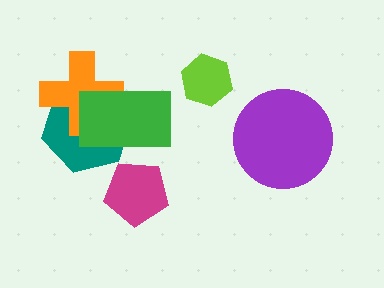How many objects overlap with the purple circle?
0 objects overlap with the purple circle.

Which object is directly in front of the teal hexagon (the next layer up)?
The orange cross is directly in front of the teal hexagon.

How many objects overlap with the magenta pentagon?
0 objects overlap with the magenta pentagon.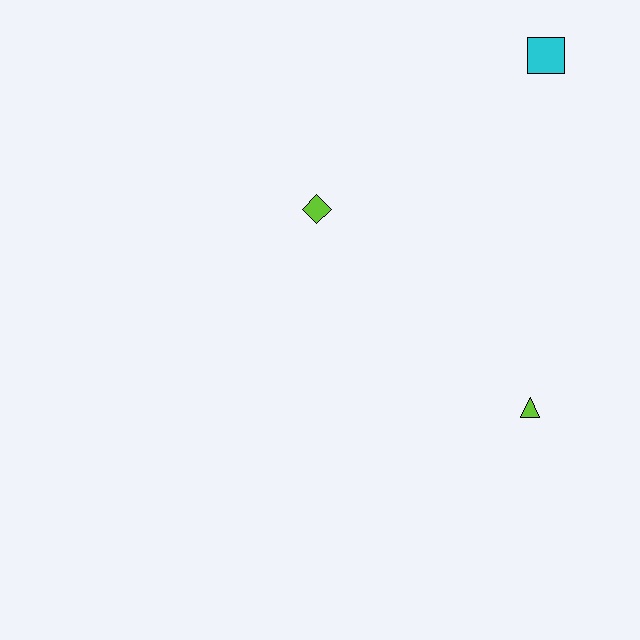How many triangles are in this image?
There is 1 triangle.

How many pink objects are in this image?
There are no pink objects.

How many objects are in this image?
There are 3 objects.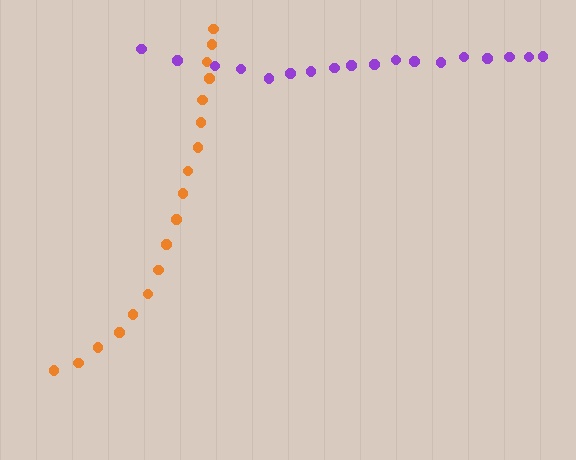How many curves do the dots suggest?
There are 2 distinct paths.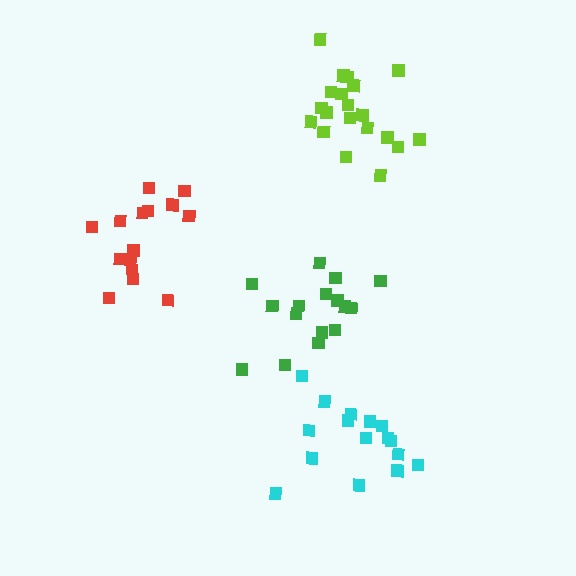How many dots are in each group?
Group 1: 20 dots, Group 2: 16 dots, Group 3: 15 dots, Group 4: 16 dots (67 total).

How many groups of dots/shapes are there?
There are 4 groups.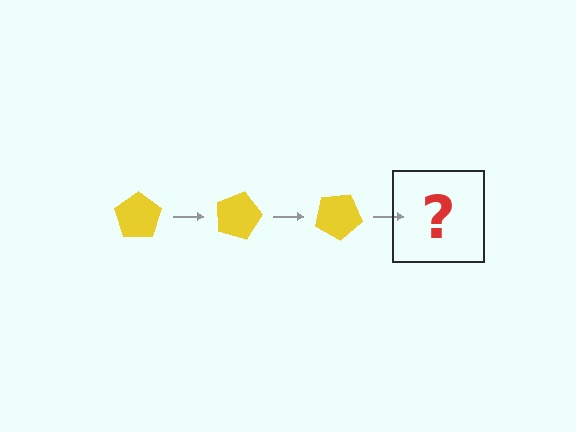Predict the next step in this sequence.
The next step is a yellow pentagon rotated 45 degrees.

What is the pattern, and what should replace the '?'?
The pattern is that the pentagon rotates 15 degrees each step. The '?' should be a yellow pentagon rotated 45 degrees.